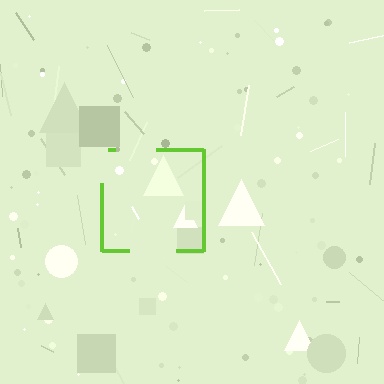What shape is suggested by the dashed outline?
The dashed outline suggests a square.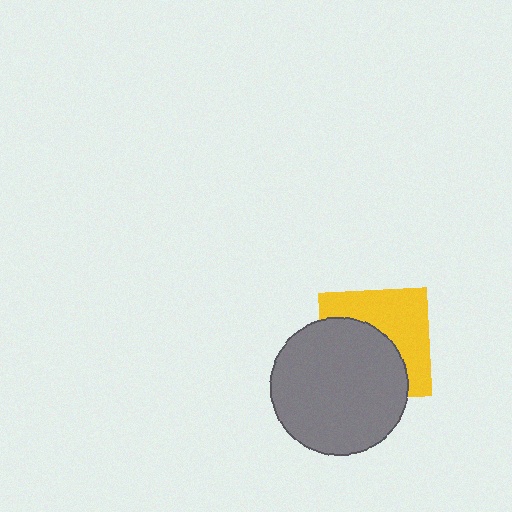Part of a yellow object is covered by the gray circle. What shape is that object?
It is a square.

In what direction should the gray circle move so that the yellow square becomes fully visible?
The gray circle should move toward the lower-left. That is the shortest direction to clear the overlap and leave the yellow square fully visible.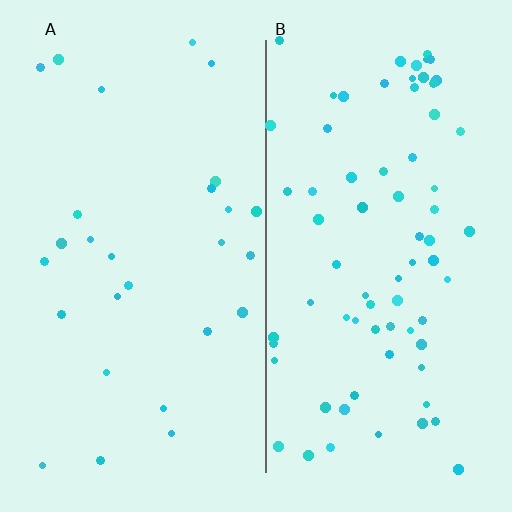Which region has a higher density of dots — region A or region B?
B (the right).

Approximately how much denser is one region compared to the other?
Approximately 2.6× — region B over region A.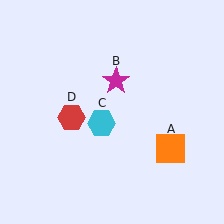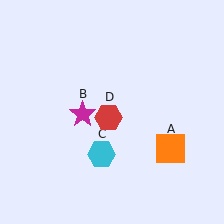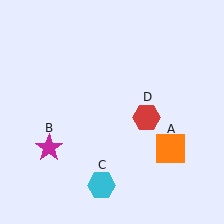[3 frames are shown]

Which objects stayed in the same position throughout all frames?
Orange square (object A) remained stationary.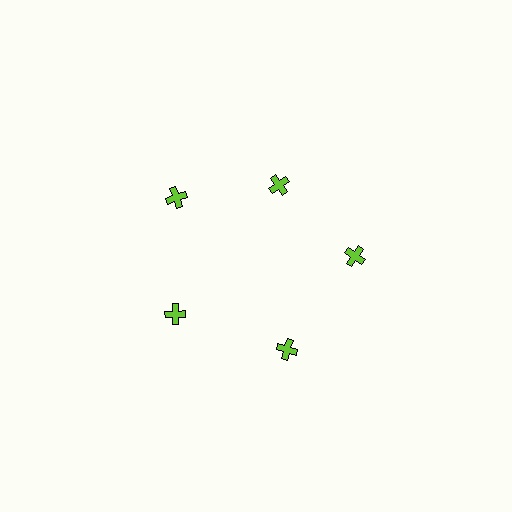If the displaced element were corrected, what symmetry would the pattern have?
It would have 5-fold rotational symmetry — the pattern would map onto itself every 72 degrees.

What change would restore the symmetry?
The symmetry would be restored by moving it outward, back onto the ring so that all 5 crosses sit at equal angles and equal distance from the center.